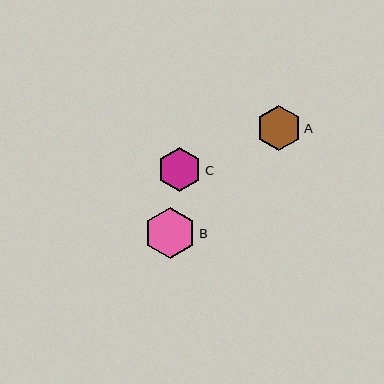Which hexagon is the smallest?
Hexagon C is the smallest with a size of approximately 44 pixels.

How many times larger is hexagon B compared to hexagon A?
Hexagon B is approximately 1.1 times the size of hexagon A.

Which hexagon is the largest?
Hexagon B is the largest with a size of approximately 51 pixels.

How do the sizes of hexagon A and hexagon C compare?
Hexagon A and hexagon C are approximately the same size.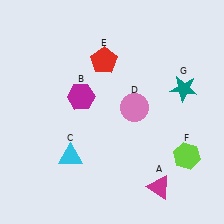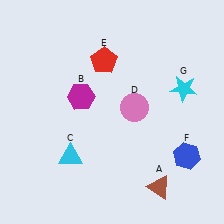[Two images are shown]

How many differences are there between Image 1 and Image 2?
There are 3 differences between the two images.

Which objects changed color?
A changed from magenta to brown. F changed from lime to blue. G changed from teal to cyan.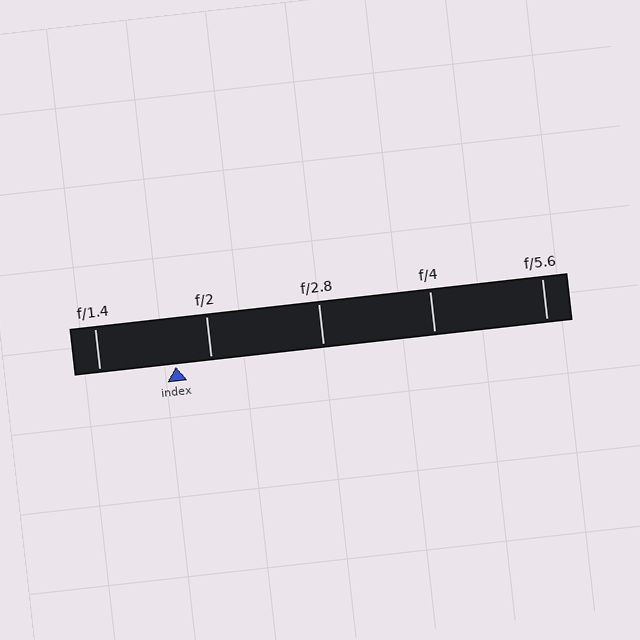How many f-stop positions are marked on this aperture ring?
There are 5 f-stop positions marked.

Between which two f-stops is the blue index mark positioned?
The index mark is between f/1.4 and f/2.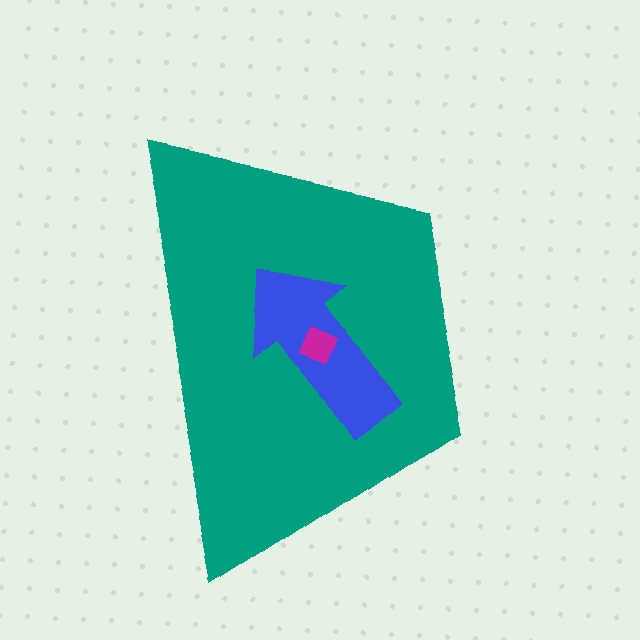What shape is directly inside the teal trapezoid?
The blue arrow.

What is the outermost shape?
The teal trapezoid.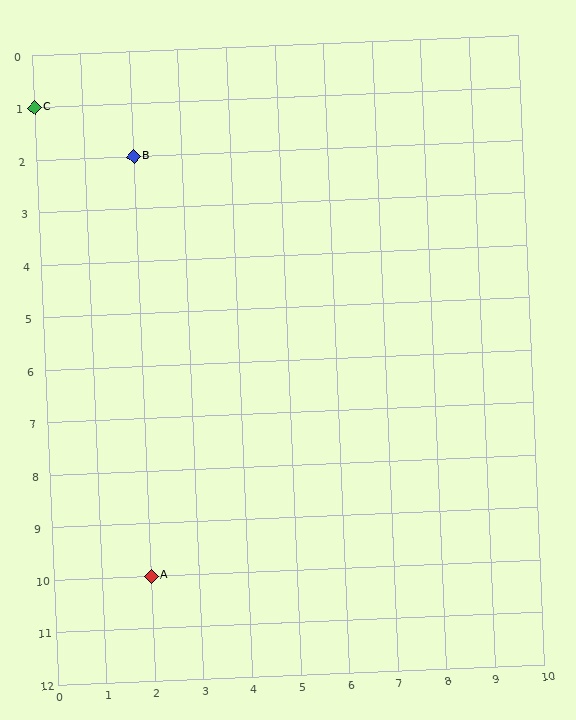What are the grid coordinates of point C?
Point C is at grid coordinates (0, 1).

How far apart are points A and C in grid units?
Points A and C are 2 columns and 9 rows apart (about 9.2 grid units diagonally).